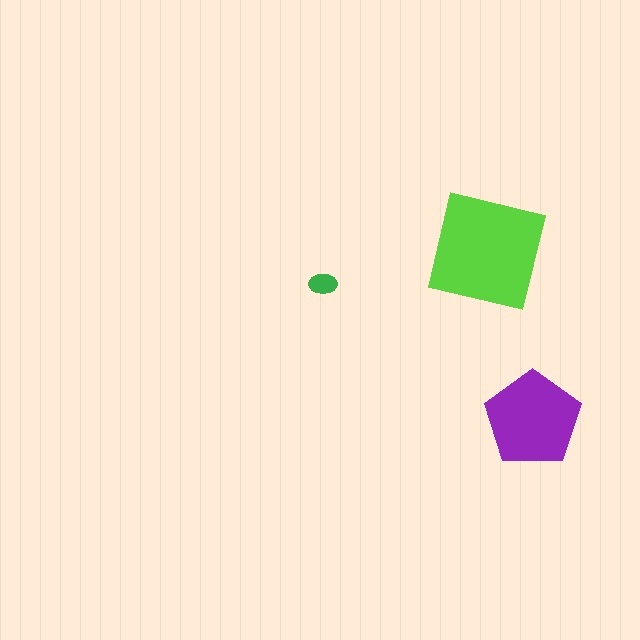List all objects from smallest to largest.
The green ellipse, the purple pentagon, the lime square.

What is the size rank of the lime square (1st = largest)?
1st.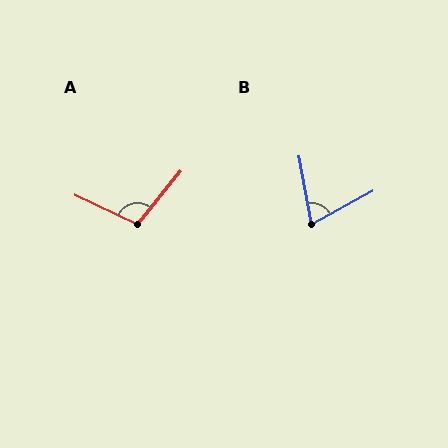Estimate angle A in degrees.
Approximately 104 degrees.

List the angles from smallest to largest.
B (71°), A (104°).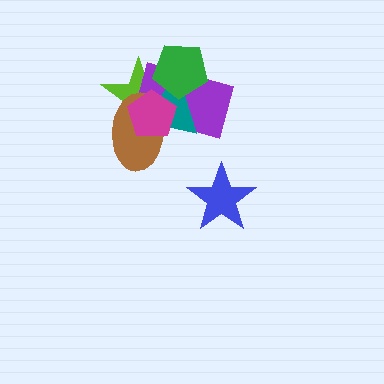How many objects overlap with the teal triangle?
5 objects overlap with the teal triangle.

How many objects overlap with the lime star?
5 objects overlap with the lime star.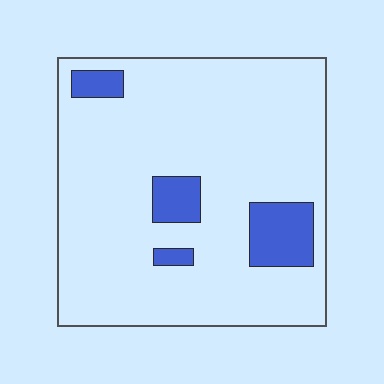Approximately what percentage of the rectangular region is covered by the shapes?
Approximately 10%.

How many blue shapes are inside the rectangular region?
4.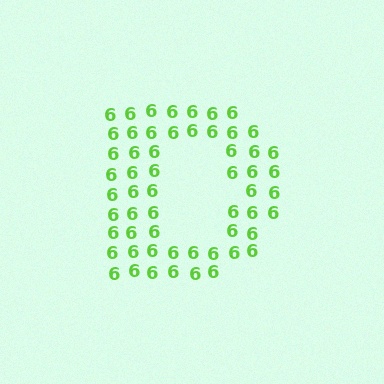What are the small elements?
The small elements are digit 6's.